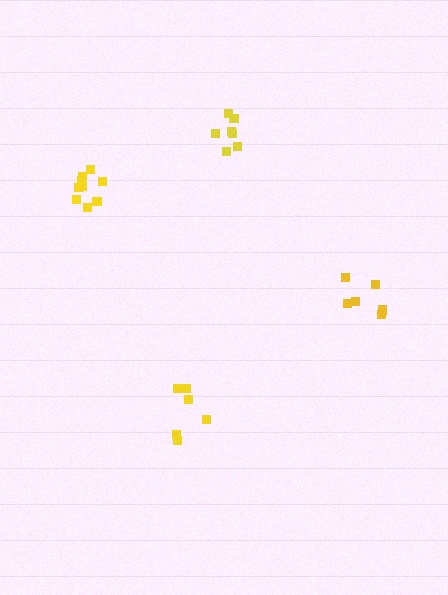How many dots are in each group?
Group 1: 6 dots, Group 2: 7 dots, Group 3: 6 dots, Group 4: 9 dots (28 total).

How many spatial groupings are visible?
There are 4 spatial groupings.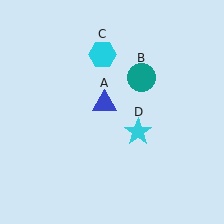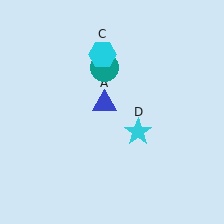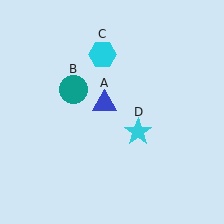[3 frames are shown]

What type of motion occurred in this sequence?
The teal circle (object B) rotated counterclockwise around the center of the scene.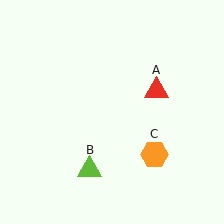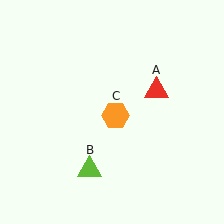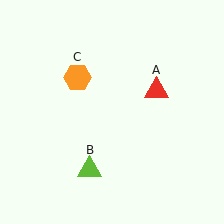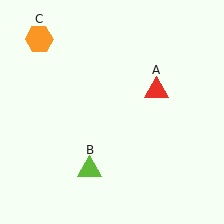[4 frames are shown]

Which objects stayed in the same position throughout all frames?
Red triangle (object A) and lime triangle (object B) remained stationary.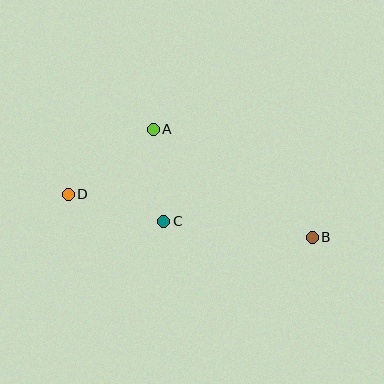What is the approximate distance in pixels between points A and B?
The distance between A and B is approximately 192 pixels.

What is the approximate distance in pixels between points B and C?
The distance between B and C is approximately 150 pixels.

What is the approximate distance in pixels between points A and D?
The distance between A and D is approximately 107 pixels.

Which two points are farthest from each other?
Points B and D are farthest from each other.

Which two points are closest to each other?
Points A and C are closest to each other.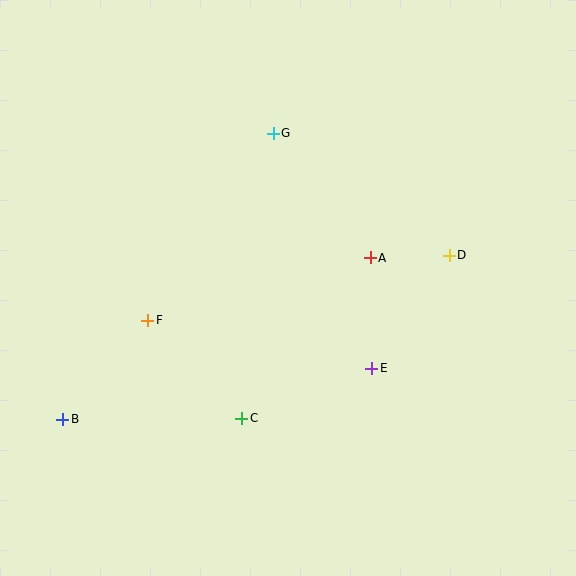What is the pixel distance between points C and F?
The distance between C and F is 135 pixels.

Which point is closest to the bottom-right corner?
Point E is closest to the bottom-right corner.